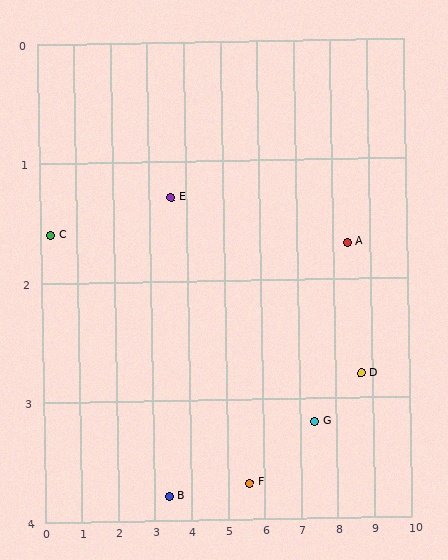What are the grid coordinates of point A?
Point A is at approximately (8.4, 1.7).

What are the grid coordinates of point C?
Point C is at approximately (0.3, 1.6).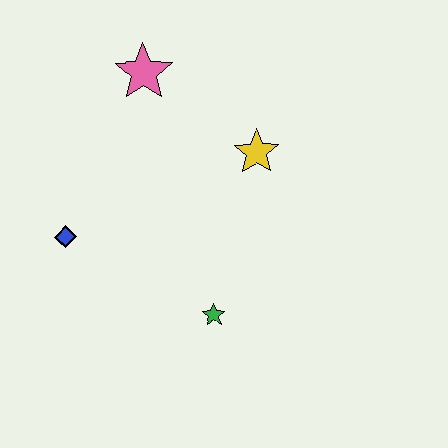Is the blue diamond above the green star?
Yes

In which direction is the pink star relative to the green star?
The pink star is above the green star.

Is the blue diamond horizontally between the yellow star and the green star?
No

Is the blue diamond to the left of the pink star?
Yes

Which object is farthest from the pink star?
The green star is farthest from the pink star.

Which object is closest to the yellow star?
The pink star is closest to the yellow star.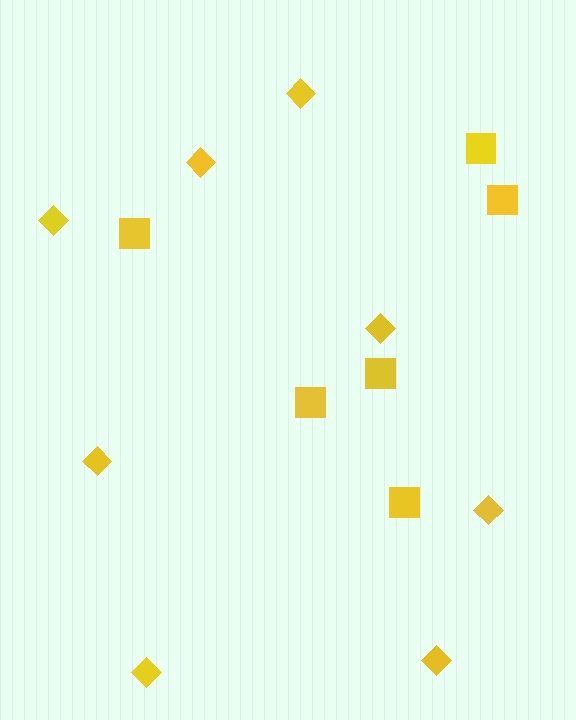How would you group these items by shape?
There are 2 groups: one group of diamonds (8) and one group of squares (6).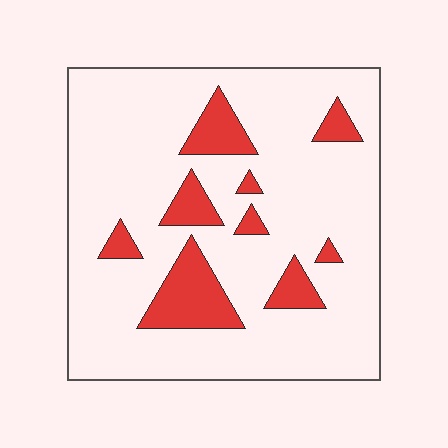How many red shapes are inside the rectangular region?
9.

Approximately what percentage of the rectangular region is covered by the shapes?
Approximately 15%.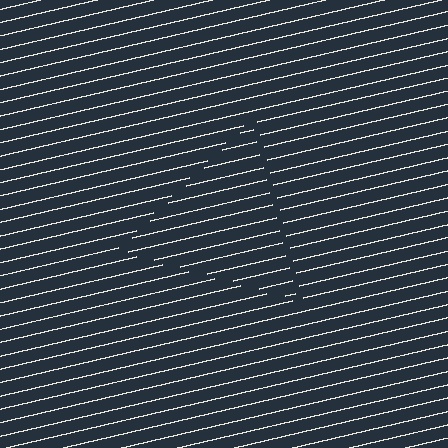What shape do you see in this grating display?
An illusory triangle. The interior of the shape contains the same grating, shifted by half a period — the contour is defined by the phase discontinuity where line-ends from the inner and outer gratings abut.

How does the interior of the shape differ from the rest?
The interior of the shape contains the same grating, shifted by half a period — the contour is defined by the phase discontinuity where line-ends from the inner and outer gratings abut.